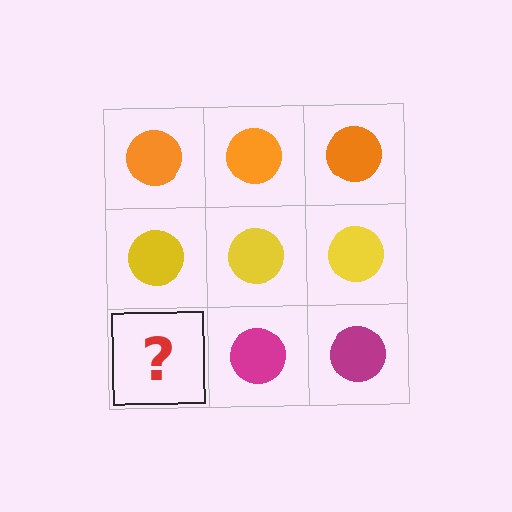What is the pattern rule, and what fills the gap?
The rule is that each row has a consistent color. The gap should be filled with a magenta circle.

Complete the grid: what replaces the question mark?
The question mark should be replaced with a magenta circle.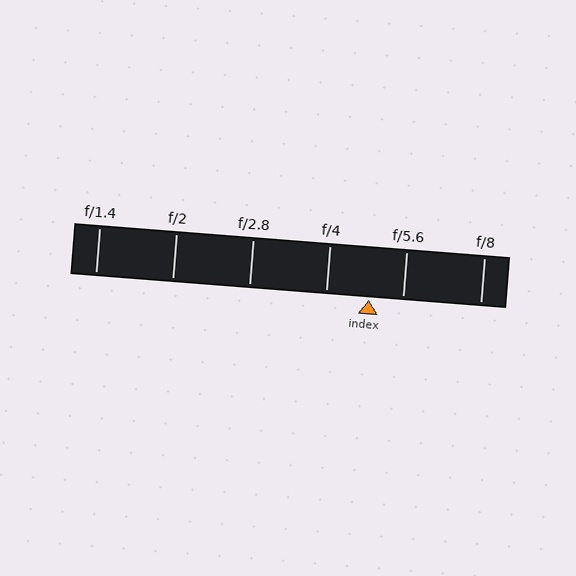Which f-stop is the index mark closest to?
The index mark is closest to f/5.6.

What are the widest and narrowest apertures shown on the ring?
The widest aperture shown is f/1.4 and the narrowest is f/8.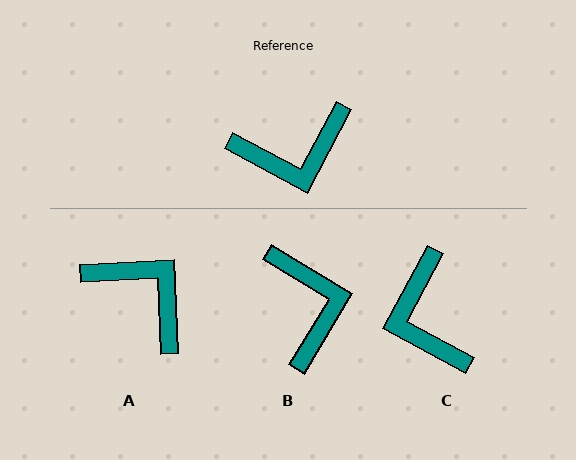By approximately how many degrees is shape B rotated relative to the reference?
Approximately 87 degrees counter-clockwise.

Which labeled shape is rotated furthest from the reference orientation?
A, about 121 degrees away.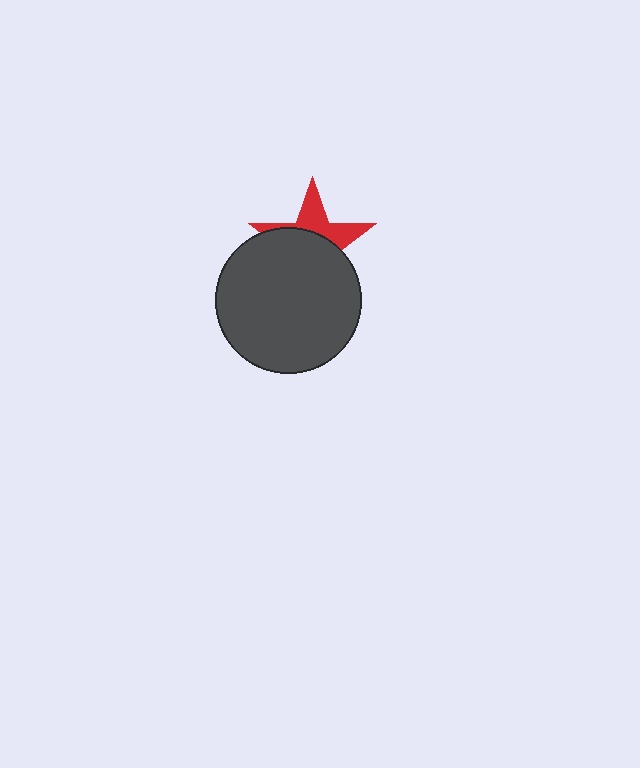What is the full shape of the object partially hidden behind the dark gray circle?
The partially hidden object is a red star.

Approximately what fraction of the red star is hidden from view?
Roughly 62% of the red star is hidden behind the dark gray circle.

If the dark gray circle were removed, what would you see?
You would see the complete red star.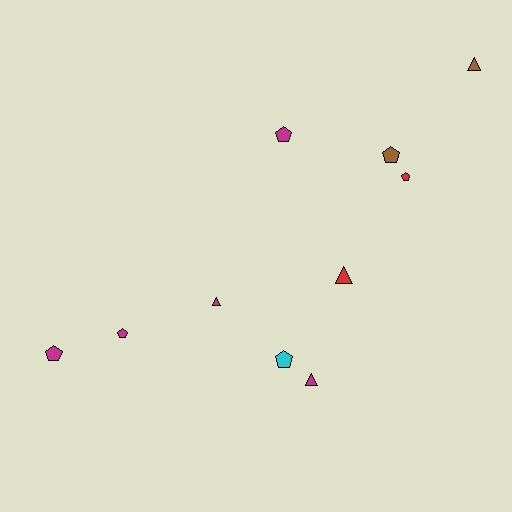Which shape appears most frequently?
Pentagon, with 6 objects.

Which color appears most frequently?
Magenta, with 5 objects.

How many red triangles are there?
There is 1 red triangle.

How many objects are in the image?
There are 10 objects.